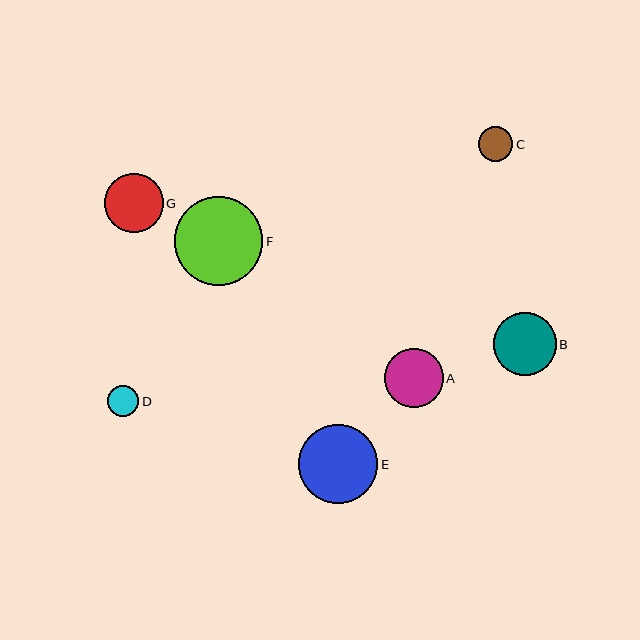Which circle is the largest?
Circle F is the largest with a size of approximately 89 pixels.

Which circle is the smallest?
Circle D is the smallest with a size of approximately 31 pixels.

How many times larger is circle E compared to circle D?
Circle E is approximately 2.6 times the size of circle D.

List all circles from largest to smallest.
From largest to smallest: F, E, B, A, G, C, D.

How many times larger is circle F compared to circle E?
Circle F is approximately 1.1 times the size of circle E.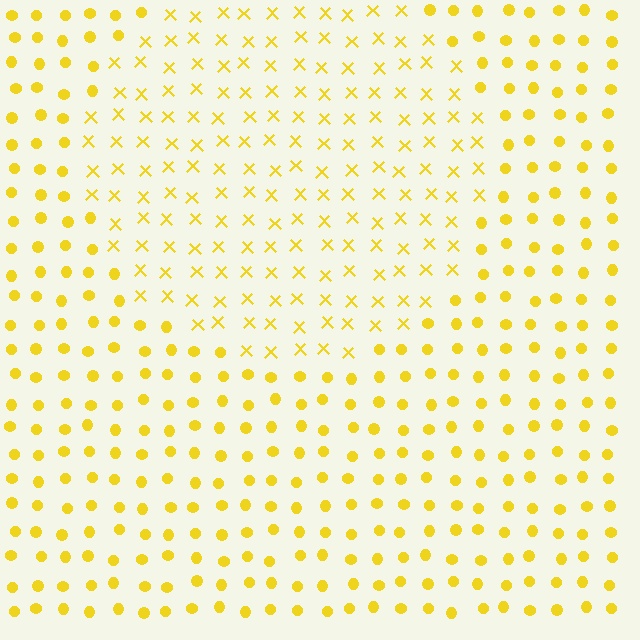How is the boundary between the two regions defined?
The boundary is defined by a change in element shape: X marks inside vs. circles outside. All elements share the same color and spacing.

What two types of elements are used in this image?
The image uses X marks inside the circle region and circles outside it.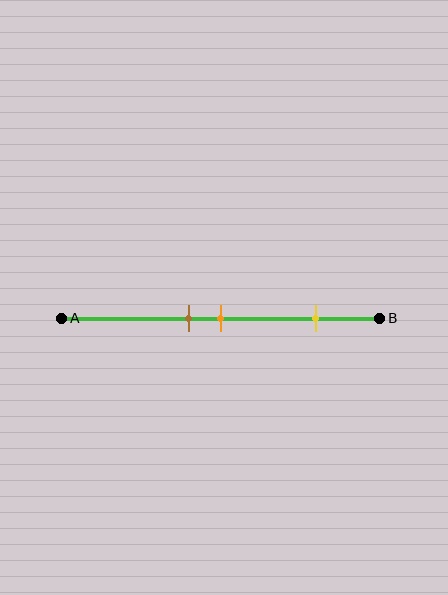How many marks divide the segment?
There are 3 marks dividing the segment.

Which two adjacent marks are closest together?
The brown and orange marks are the closest adjacent pair.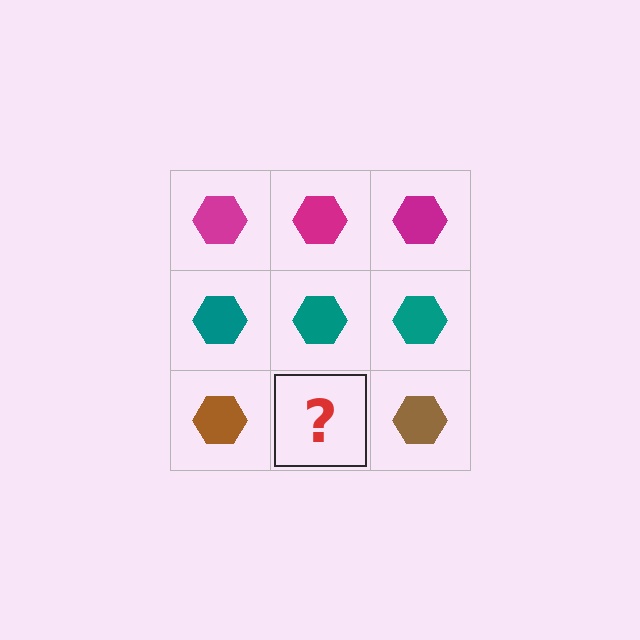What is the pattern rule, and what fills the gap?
The rule is that each row has a consistent color. The gap should be filled with a brown hexagon.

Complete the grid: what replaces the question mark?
The question mark should be replaced with a brown hexagon.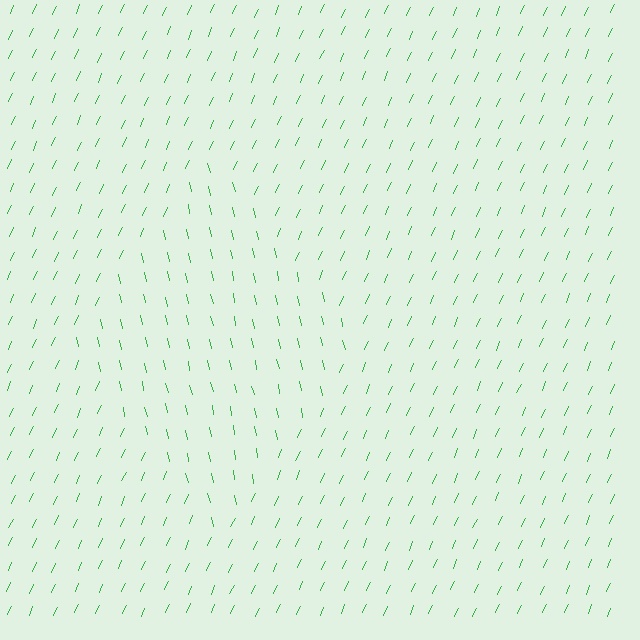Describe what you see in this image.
The image is filled with small green line segments. A diamond region in the image has lines oriented differently from the surrounding lines, creating a visible texture boundary.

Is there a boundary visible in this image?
Yes, there is a texture boundary formed by a change in line orientation.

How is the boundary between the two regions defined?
The boundary is defined purely by a change in line orientation (approximately 36 degrees difference). All lines are the same color and thickness.